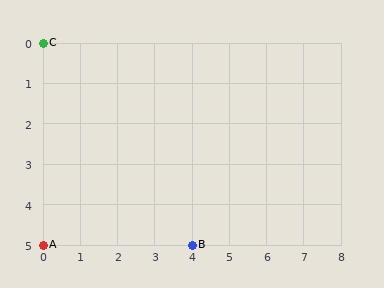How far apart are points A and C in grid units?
Points A and C are 5 rows apart.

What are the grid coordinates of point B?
Point B is at grid coordinates (4, 5).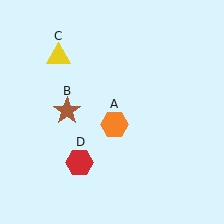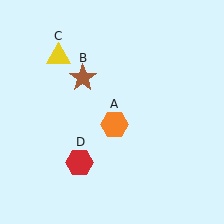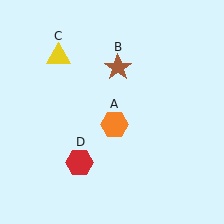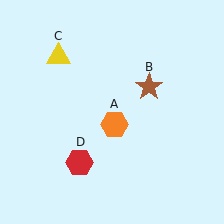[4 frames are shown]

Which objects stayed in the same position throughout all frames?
Orange hexagon (object A) and yellow triangle (object C) and red hexagon (object D) remained stationary.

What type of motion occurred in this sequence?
The brown star (object B) rotated clockwise around the center of the scene.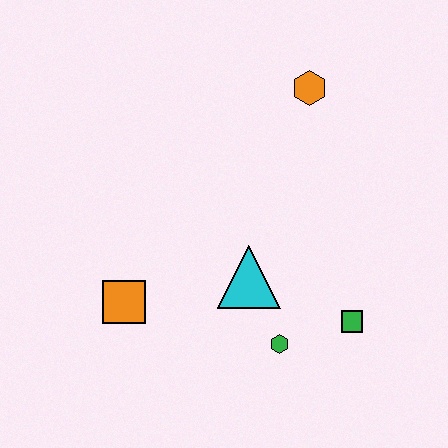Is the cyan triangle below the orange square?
No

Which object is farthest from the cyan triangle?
The orange hexagon is farthest from the cyan triangle.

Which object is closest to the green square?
The green hexagon is closest to the green square.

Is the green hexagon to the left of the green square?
Yes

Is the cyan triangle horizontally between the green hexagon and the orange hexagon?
No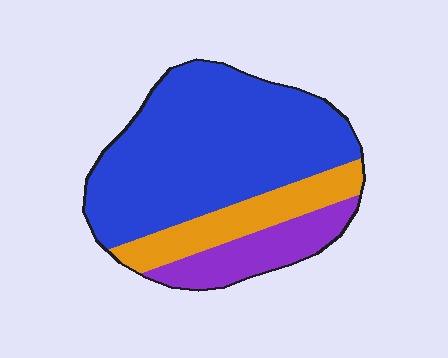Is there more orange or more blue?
Blue.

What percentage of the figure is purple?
Purple takes up less than a quarter of the figure.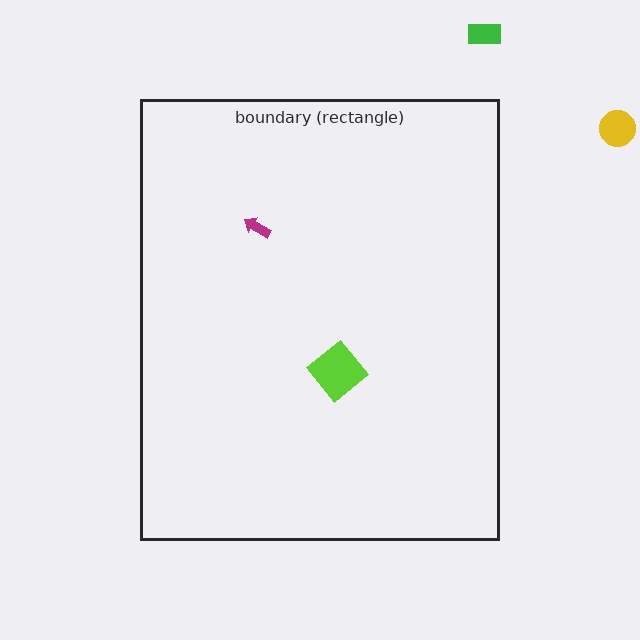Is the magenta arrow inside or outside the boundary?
Inside.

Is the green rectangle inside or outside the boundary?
Outside.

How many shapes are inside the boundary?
2 inside, 2 outside.